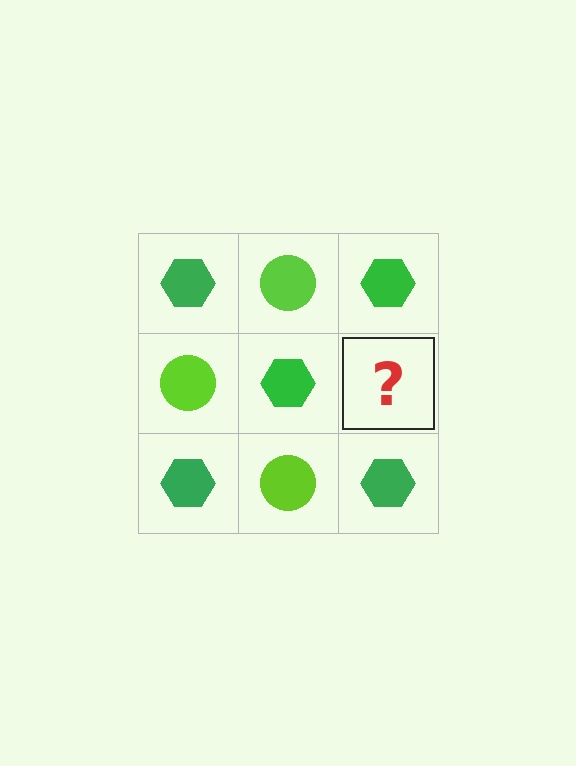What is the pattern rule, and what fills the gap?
The rule is that it alternates green hexagon and lime circle in a checkerboard pattern. The gap should be filled with a lime circle.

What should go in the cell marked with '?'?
The missing cell should contain a lime circle.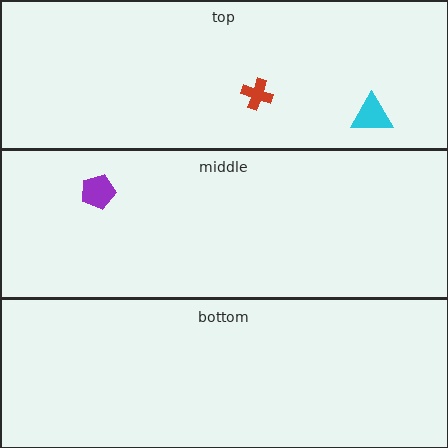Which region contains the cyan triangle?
The top region.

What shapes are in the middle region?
The purple pentagon.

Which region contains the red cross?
The top region.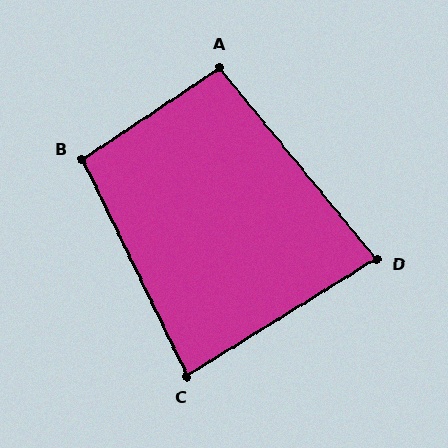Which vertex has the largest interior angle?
B, at approximately 98 degrees.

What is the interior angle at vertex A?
Approximately 96 degrees (obtuse).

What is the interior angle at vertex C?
Approximately 84 degrees (acute).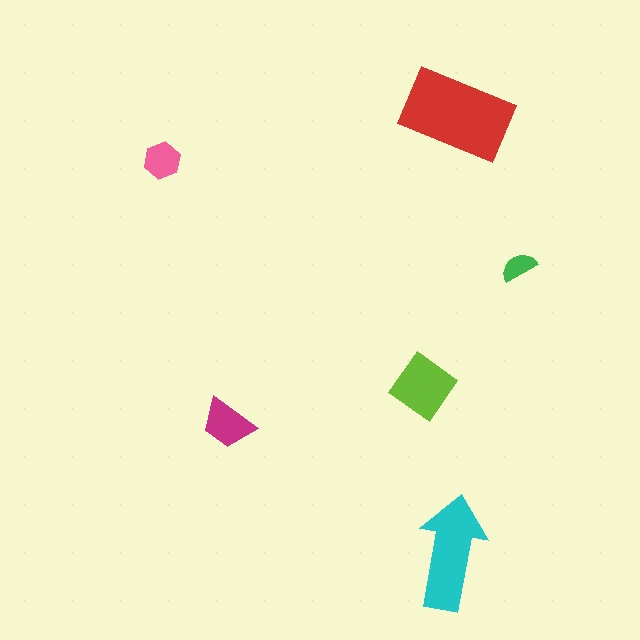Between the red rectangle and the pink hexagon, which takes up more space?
The red rectangle.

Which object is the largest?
The red rectangle.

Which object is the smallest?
The green semicircle.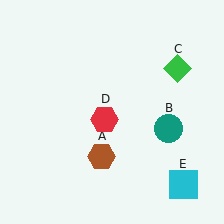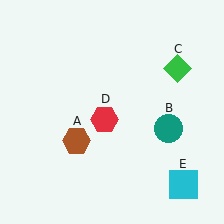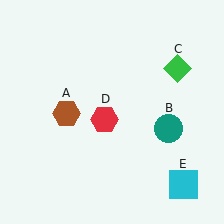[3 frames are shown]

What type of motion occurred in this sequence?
The brown hexagon (object A) rotated clockwise around the center of the scene.